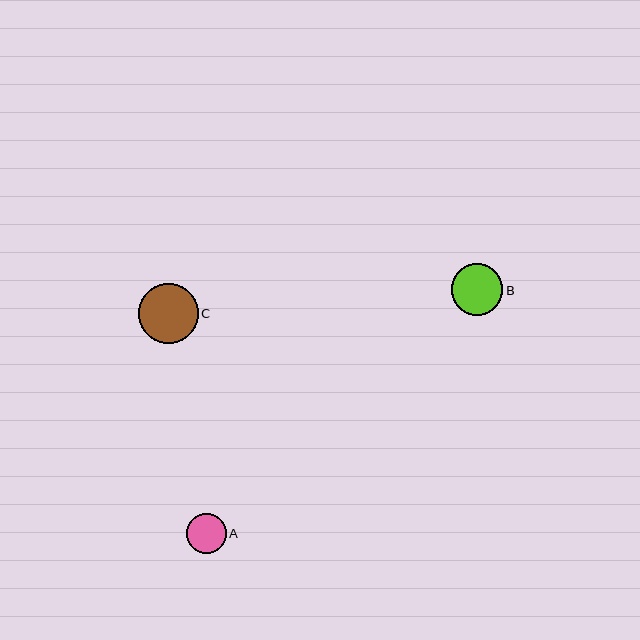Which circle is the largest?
Circle C is the largest with a size of approximately 60 pixels.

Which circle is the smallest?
Circle A is the smallest with a size of approximately 40 pixels.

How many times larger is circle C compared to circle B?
Circle C is approximately 1.2 times the size of circle B.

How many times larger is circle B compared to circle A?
Circle B is approximately 1.3 times the size of circle A.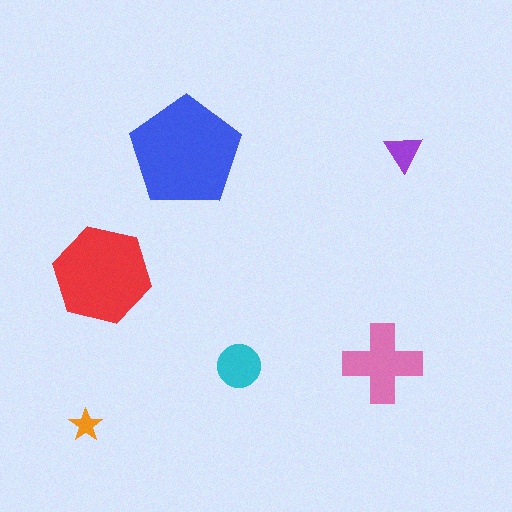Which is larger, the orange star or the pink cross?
The pink cross.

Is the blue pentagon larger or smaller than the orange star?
Larger.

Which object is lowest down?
The orange star is bottommost.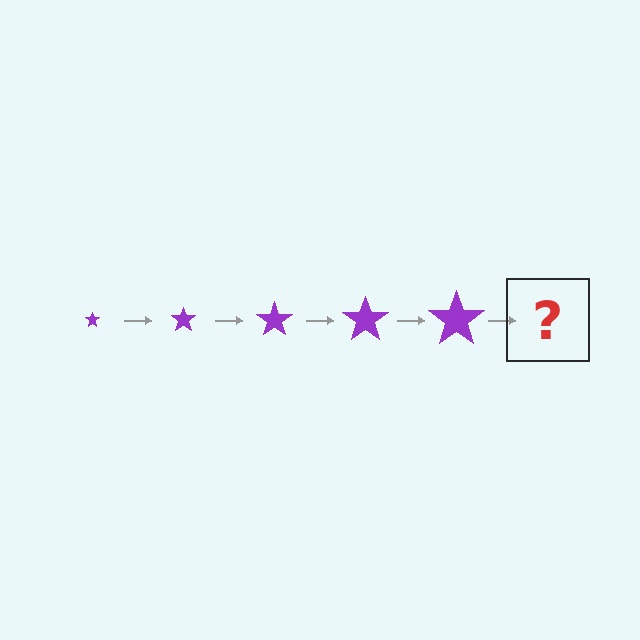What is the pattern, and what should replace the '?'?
The pattern is that the star gets progressively larger each step. The '?' should be a purple star, larger than the previous one.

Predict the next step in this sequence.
The next step is a purple star, larger than the previous one.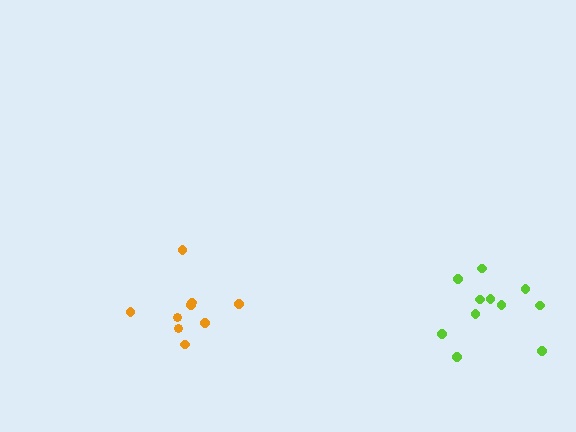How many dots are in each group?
Group 1: 9 dots, Group 2: 11 dots (20 total).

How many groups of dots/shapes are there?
There are 2 groups.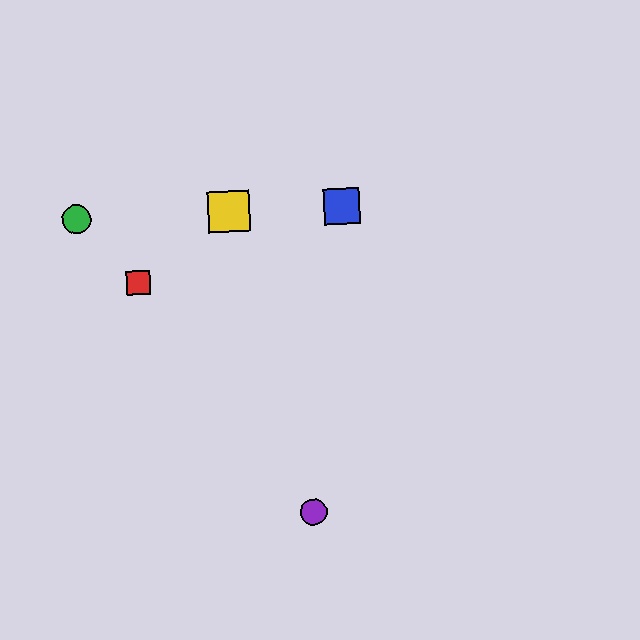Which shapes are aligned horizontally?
The blue square, the green circle, the yellow square are aligned horizontally.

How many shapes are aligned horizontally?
3 shapes (the blue square, the green circle, the yellow square) are aligned horizontally.